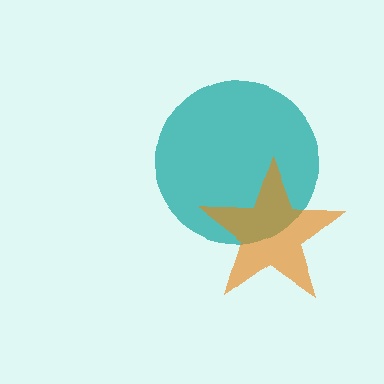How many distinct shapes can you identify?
There are 2 distinct shapes: a teal circle, an orange star.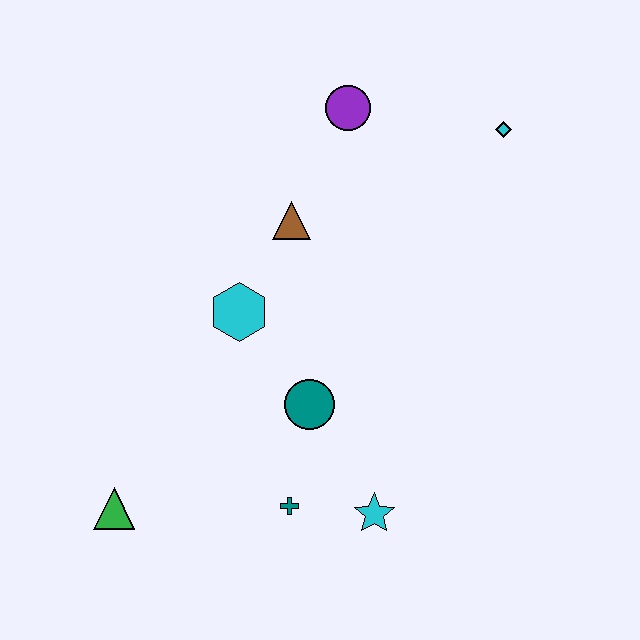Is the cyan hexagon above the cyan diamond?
No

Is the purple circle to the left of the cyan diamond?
Yes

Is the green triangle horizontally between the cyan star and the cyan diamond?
No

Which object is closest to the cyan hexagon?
The brown triangle is closest to the cyan hexagon.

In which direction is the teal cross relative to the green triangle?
The teal cross is to the right of the green triangle.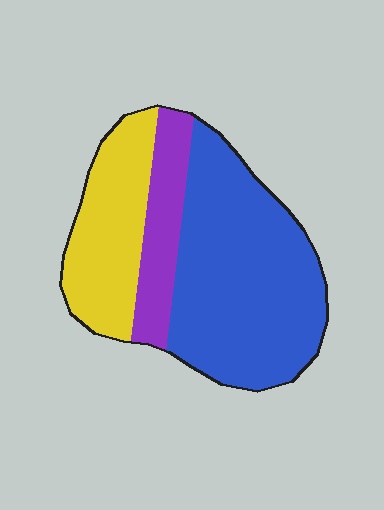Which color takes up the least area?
Purple, at roughly 15%.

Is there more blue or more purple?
Blue.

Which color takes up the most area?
Blue, at roughly 55%.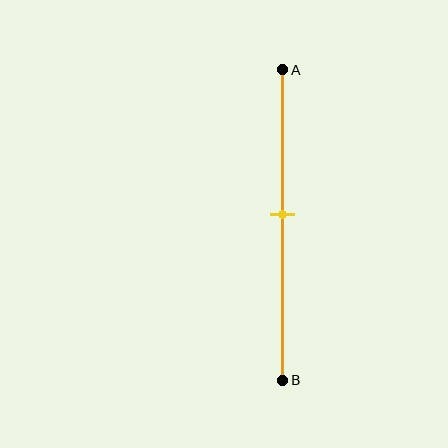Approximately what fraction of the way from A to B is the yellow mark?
The yellow mark is approximately 45% of the way from A to B.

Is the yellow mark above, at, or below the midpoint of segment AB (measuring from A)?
The yellow mark is above the midpoint of segment AB.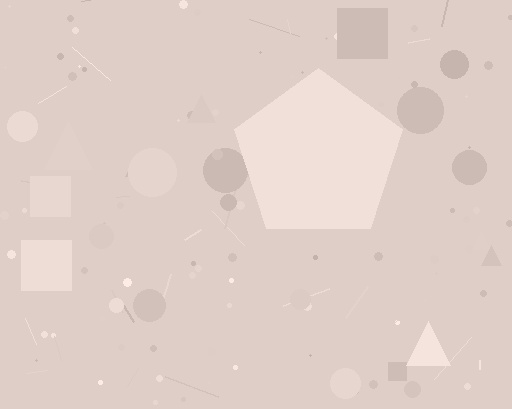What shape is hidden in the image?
A pentagon is hidden in the image.